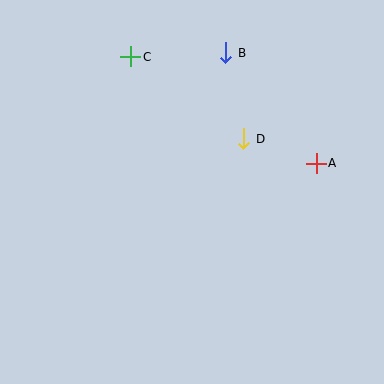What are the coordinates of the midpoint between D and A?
The midpoint between D and A is at (280, 151).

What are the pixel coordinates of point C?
Point C is at (131, 57).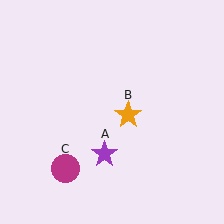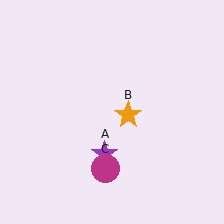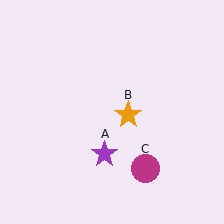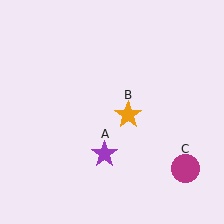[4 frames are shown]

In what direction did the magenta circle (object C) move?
The magenta circle (object C) moved right.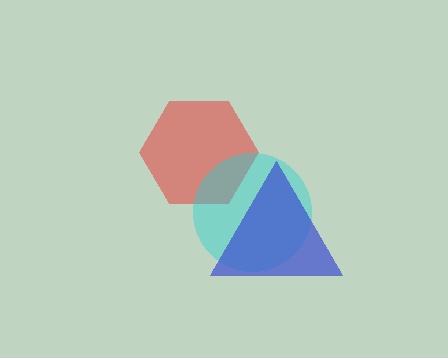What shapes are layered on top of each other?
The layered shapes are: a red hexagon, a cyan circle, a blue triangle.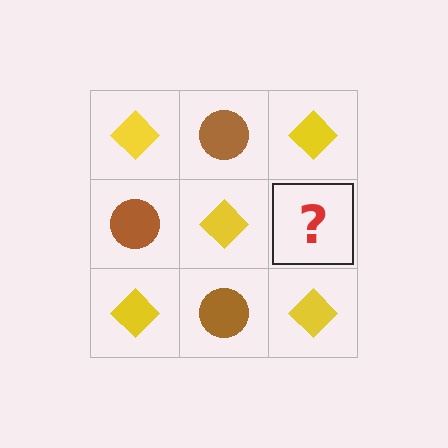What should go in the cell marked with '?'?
The missing cell should contain a brown circle.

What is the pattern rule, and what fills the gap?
The rule is that it alternates yellow diamond and brown circle in a checkerboard pattern. The gap should be filled with a brown circle.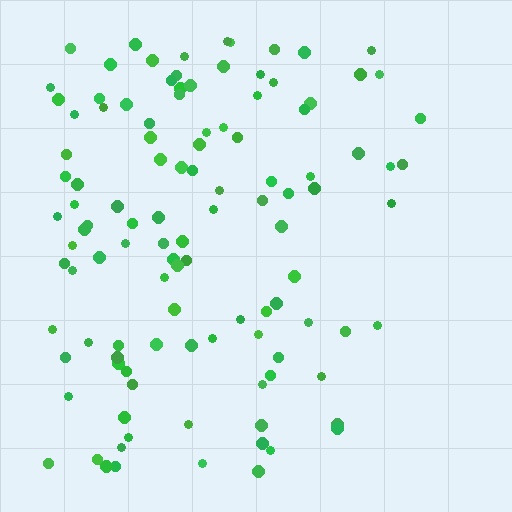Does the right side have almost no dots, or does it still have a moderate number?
Still a moderate number, just noticeably fewer than the left.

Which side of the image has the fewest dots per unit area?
The right.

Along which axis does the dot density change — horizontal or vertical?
Horizontal.